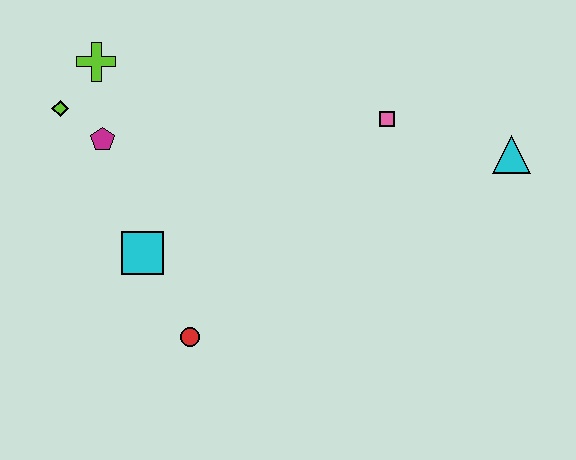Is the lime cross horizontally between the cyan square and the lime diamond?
Yes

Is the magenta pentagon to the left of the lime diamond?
No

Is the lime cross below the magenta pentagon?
No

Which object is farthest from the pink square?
The lime diamond is farthest from the pink square.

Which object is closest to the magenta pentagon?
The lime diamond is closest to the magenta pentagon.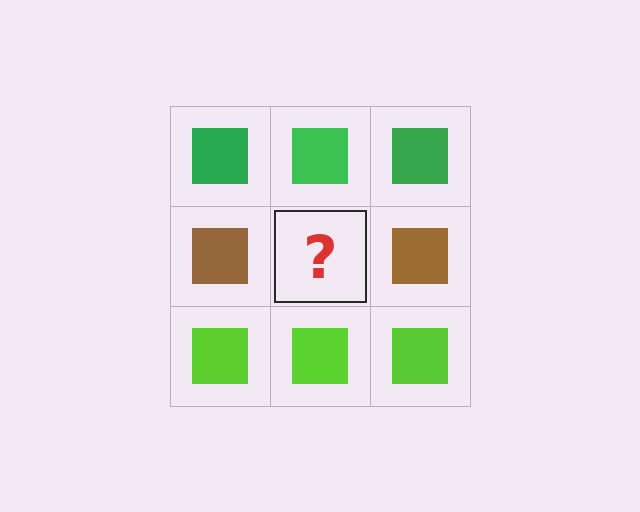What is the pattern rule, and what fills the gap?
The rule is that each row has a consistent color. The gap should be filled with a brown square.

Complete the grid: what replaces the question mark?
The question mark should be replaced with a brown square.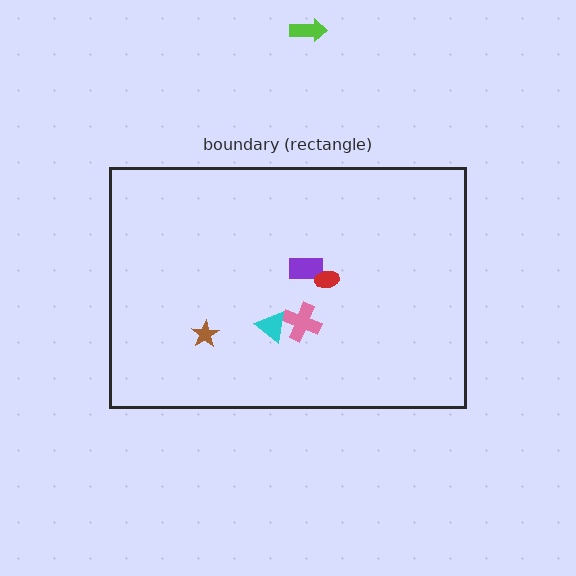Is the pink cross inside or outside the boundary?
Inside.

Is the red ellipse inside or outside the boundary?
Inside.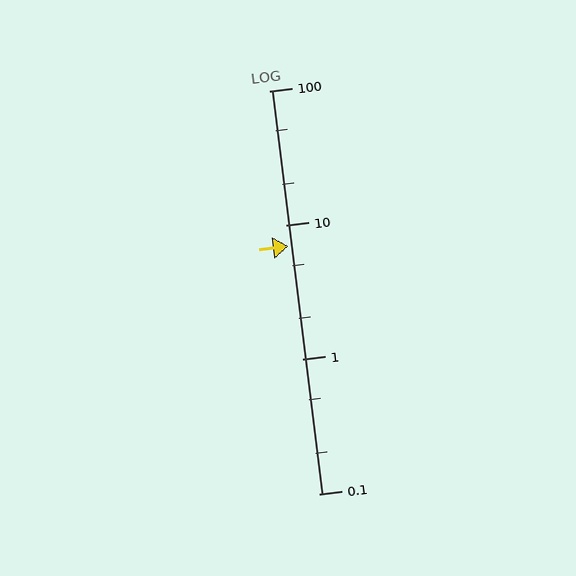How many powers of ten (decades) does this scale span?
The scale spans 3 decades, from 0.1 to 100.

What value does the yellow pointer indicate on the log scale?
The pointer indicates approximately 7.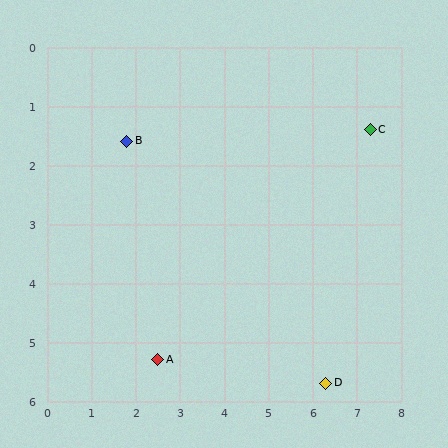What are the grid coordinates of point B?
Point B is at approximately (1.8, 1.6).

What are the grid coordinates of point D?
Point D is at approximately (6.3, 5.7).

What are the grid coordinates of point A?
Point A is at approximately (2.5, 5.3).